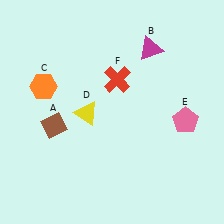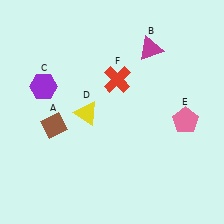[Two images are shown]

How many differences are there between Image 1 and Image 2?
There is 1 difference between the two images.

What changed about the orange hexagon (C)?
In Image 1, C is orange. In Image 2, it changed to purple.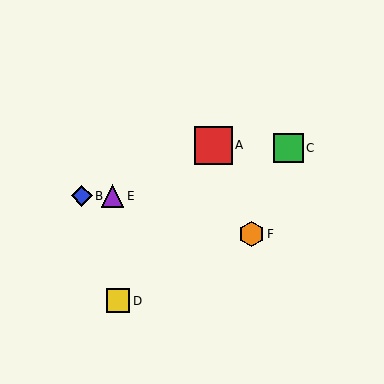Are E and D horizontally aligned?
No, E is at y≈196 and D is at y≈301.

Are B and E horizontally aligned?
Yes, both are at y≈196.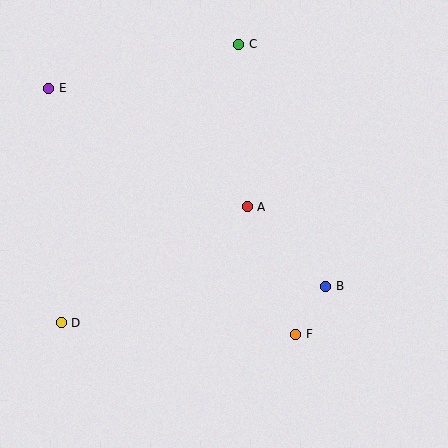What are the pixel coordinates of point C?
Point C is at (238, 44).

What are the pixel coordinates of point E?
Point E is at (49, 88).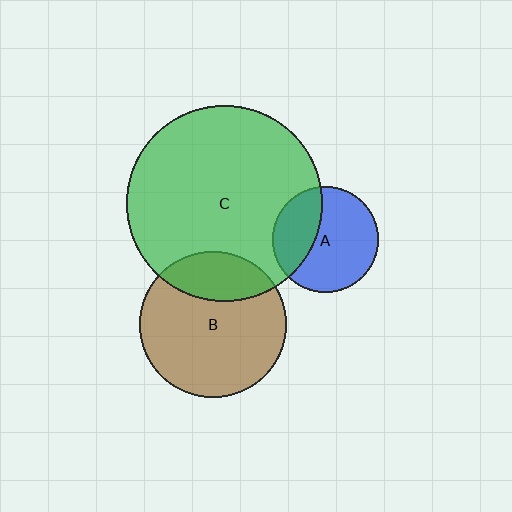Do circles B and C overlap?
Yes.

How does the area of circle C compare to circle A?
Approximately 3.4 times.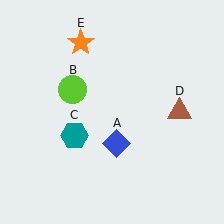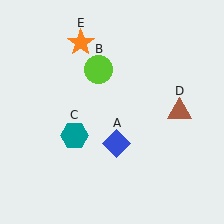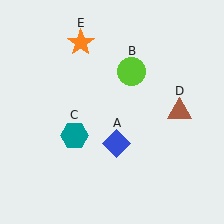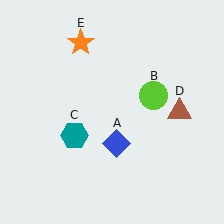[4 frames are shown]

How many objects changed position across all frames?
1 object changed position: lime circle (object B).